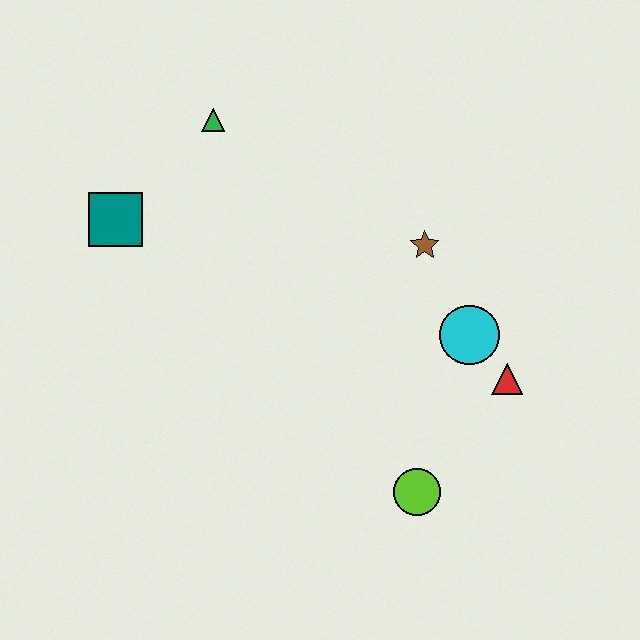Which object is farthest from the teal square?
The red triangle is farthest from the teal square.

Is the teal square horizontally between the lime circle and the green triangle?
No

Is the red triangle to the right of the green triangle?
Yes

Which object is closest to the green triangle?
The teal square is closest to the green triangle.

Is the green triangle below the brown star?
No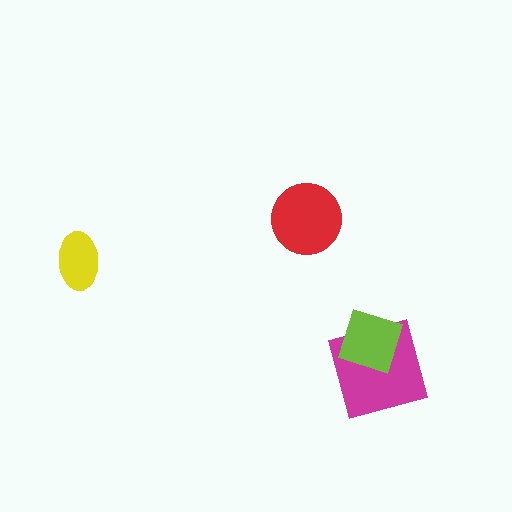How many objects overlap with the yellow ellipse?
0 objects overlap with the yellow ellipse.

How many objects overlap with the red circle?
0 objects overlap with the red circle.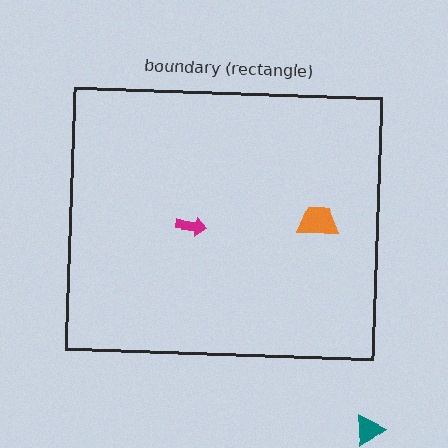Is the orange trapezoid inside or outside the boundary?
Inside.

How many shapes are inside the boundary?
2 inside, 1 outside.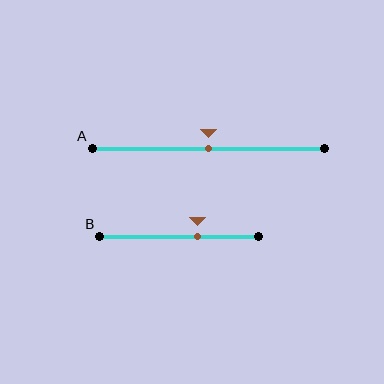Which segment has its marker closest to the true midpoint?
Segment A has its marker closest to the true midpoint.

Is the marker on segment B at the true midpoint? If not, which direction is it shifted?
No, the marker on segment B is shifted to the right by about 11% of the segment length.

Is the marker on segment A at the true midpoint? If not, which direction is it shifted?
Yes, the marker on segment A is at the true midpoint.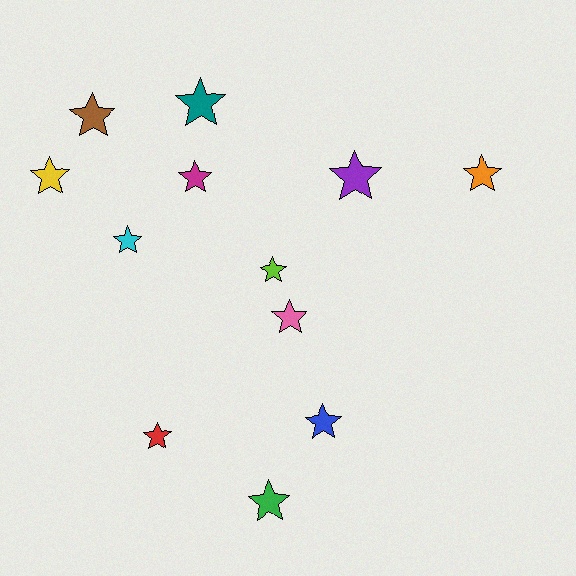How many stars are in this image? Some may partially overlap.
There are 12 stars.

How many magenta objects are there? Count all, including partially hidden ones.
There is 1 magenta object.